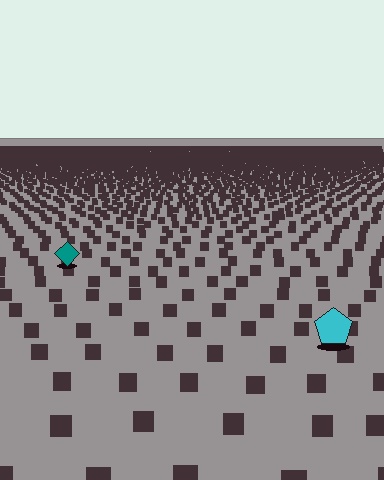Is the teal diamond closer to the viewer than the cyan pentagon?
No. The cyan pentagon is closer — you can tell from the texture gradient: the ground texture is coarser near it.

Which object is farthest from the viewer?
The teal diamond is farthest from the viewer. It appears smaller and the ground texture around it is denser.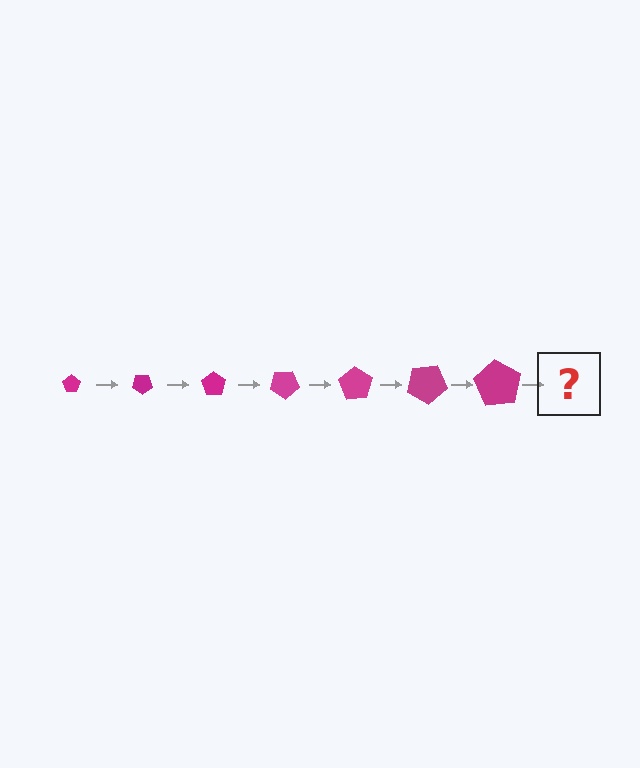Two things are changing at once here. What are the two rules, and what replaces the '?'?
The two rules are that the pentagon grows larger each step and it rotates 35 degrees each step. The '?' should be a pentagon, larger than the previous one and rotated 245 degrees from the start.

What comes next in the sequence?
The next element should be a pentagon, larger than the previous one and rotated 245 degrees from the start.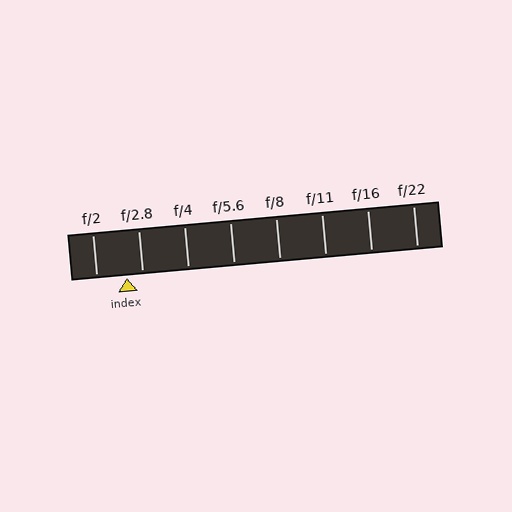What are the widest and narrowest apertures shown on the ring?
The widest aperture shown is f/2 and the narrowest is f/22.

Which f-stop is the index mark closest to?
The index mark is closest to f/2.8.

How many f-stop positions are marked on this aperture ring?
There are 8 f-stop positions marked.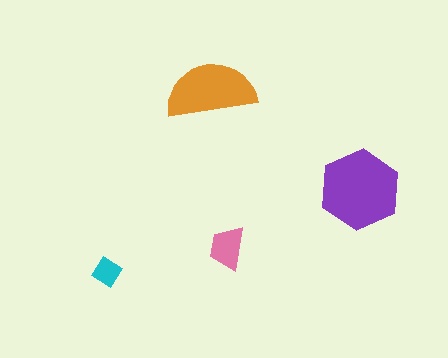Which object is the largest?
The purple hexagon.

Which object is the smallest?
The cyan diamond.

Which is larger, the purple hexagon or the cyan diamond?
The purple hexagon.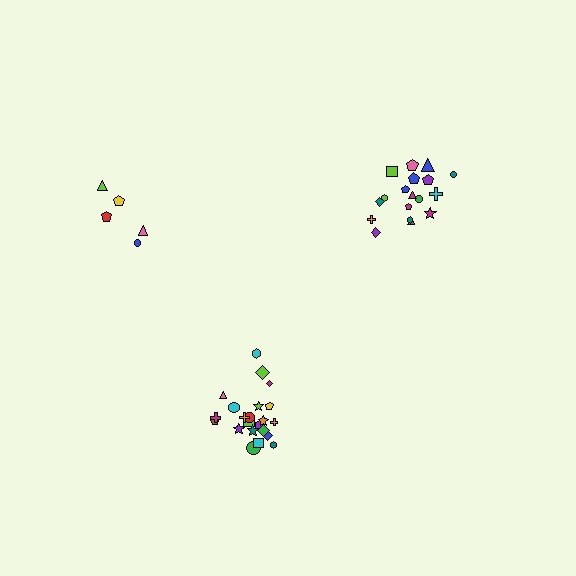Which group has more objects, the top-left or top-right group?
The top-right group.